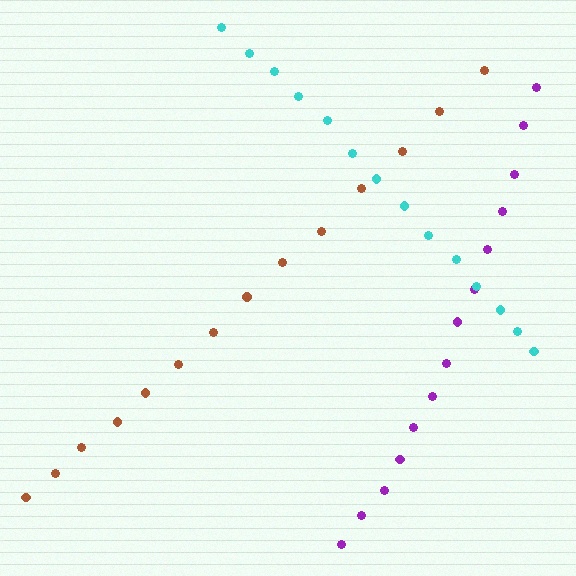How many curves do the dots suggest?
There are 3 distinct paths.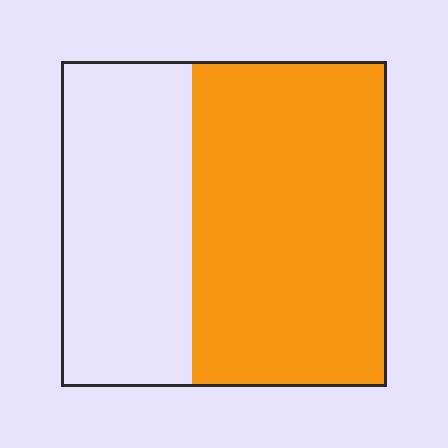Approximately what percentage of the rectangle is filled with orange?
Approximately 60%.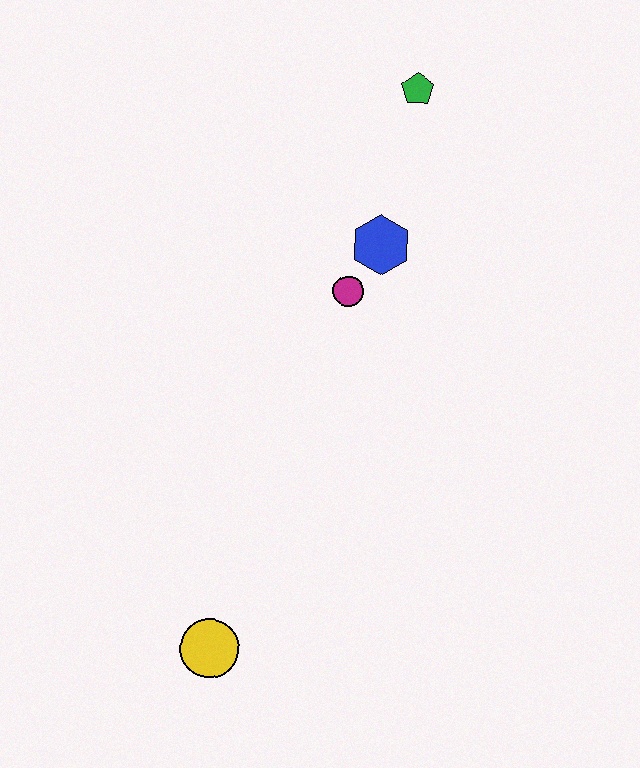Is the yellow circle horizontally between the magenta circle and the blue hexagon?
No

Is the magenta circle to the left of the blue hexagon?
Yes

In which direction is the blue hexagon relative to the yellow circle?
The blue hexagon is above the yellow circle.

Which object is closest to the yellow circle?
The magenta circle is closest to the yellow circle.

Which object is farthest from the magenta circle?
The yellow circle is farthest from the magenta circle.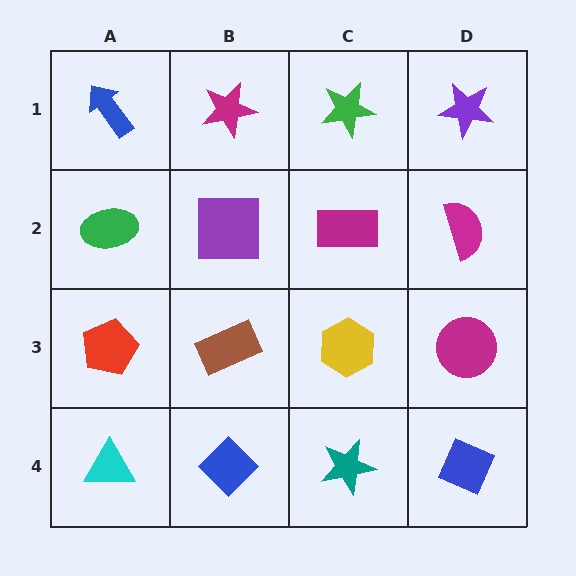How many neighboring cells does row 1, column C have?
3.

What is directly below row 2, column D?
A magenta circle.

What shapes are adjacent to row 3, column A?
A green ellipse (row 2, column A), a cyan triangle (row 4, column A), a brown rectangle (row 3, column B).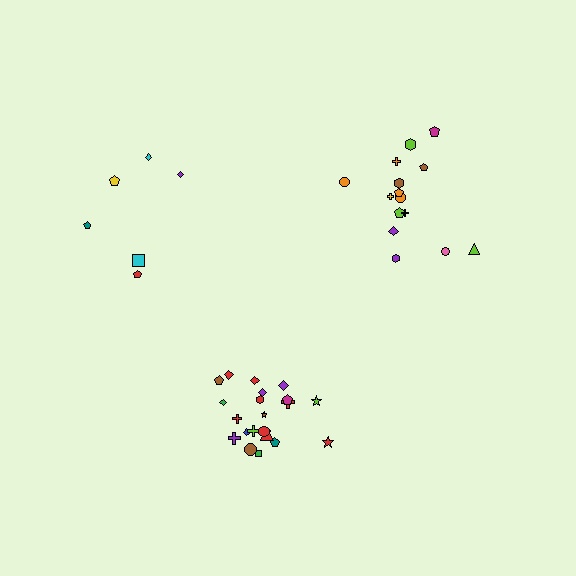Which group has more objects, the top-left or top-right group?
The top-right group.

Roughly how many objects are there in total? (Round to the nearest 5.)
Roughly 45 objects in total.